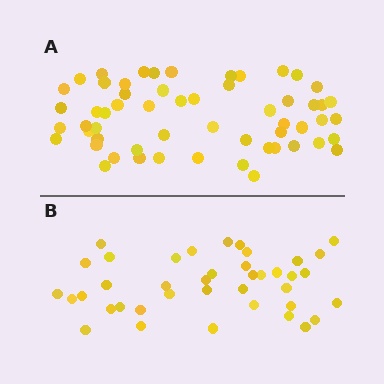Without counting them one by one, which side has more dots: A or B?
Region A (the top region) has more dots.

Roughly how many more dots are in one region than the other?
Region A has approximately 15 more dots than region B.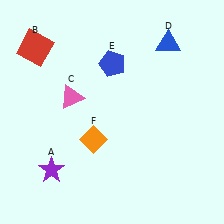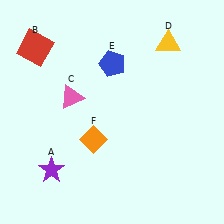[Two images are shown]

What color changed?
The triangle (D) changed from blue in Image 1 to yellow in Image 2.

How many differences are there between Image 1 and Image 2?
There is 1 difference between the two images.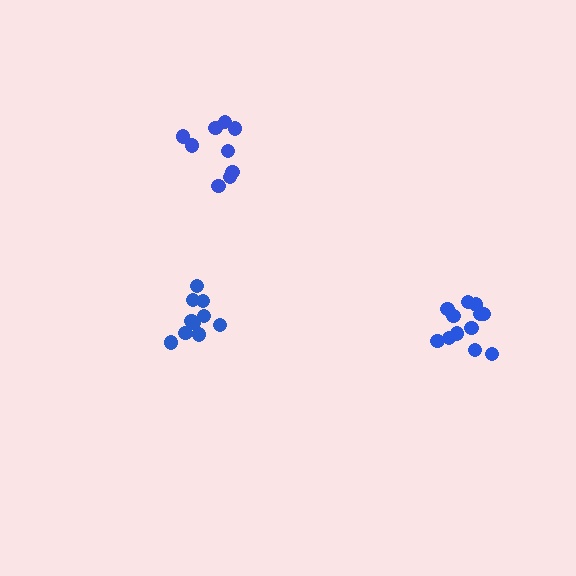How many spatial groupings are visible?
There are 3 spatial groupings.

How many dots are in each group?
Group 1: 10 dots, Group 2: 12 dots, Group 3: 9 dots (31 total).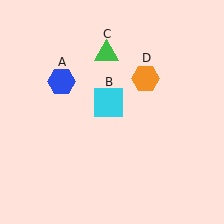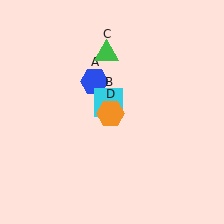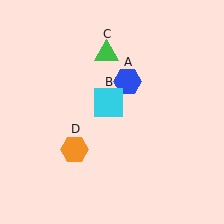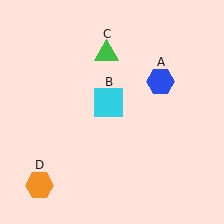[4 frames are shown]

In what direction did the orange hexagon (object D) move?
The orange hexagon (object D) moved down and to the left.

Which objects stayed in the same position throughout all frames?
Cyan square (object B) and green triangle (object C) remained stationary.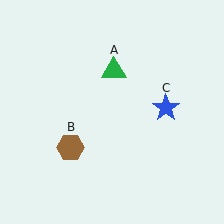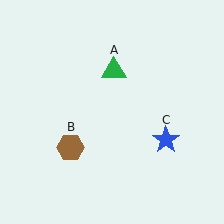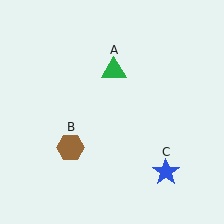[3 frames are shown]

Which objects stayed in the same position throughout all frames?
Green triangle (object A) and brown hexagon (object B) remained stationary.